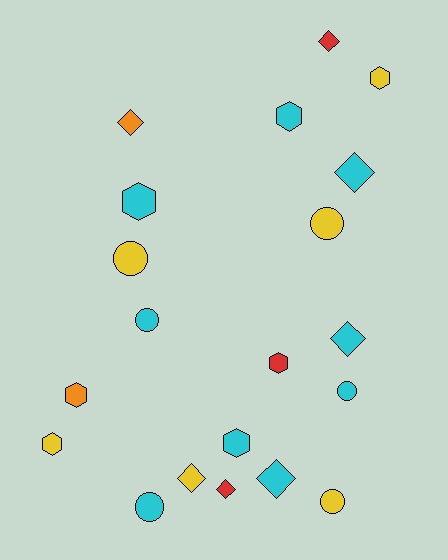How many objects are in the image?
There are 20 objects.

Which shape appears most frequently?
Hexagon, with 7 objects.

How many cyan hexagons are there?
There are 3 cyan hexagons.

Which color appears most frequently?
Cyan, with 9 objects.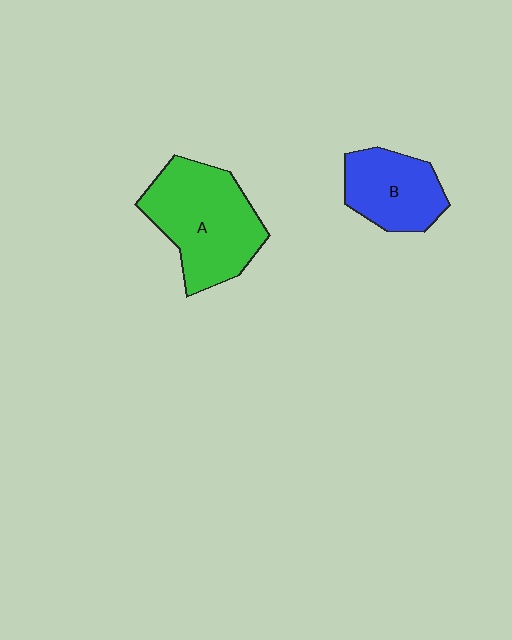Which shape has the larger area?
Shape A (green).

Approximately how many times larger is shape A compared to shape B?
Approximately 1.6 times.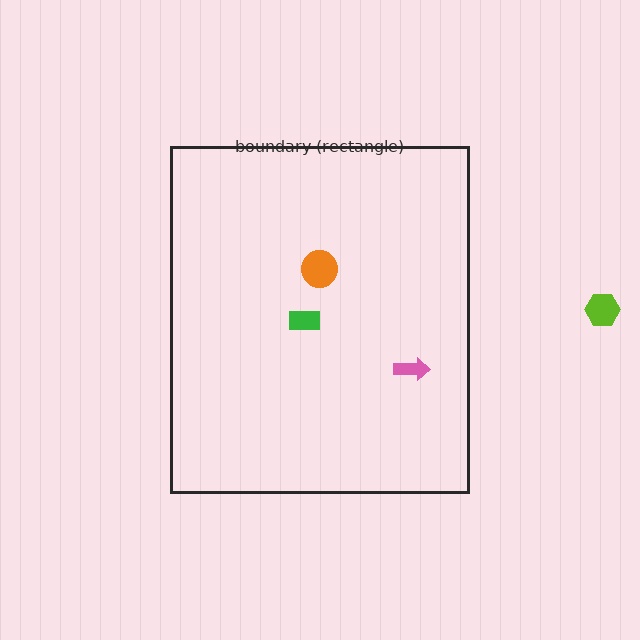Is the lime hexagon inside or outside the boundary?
Outside.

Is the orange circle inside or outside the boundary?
Inside.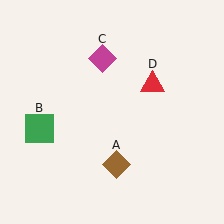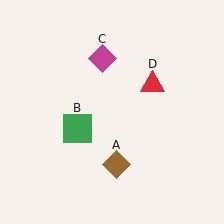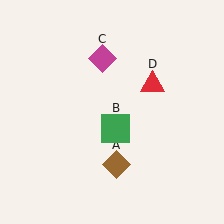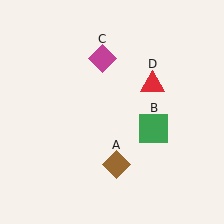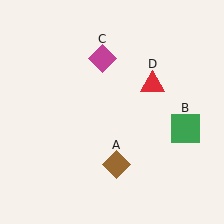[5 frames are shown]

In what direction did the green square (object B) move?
The green square (object B) moved right.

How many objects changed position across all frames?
1 object changed position: green square (object B).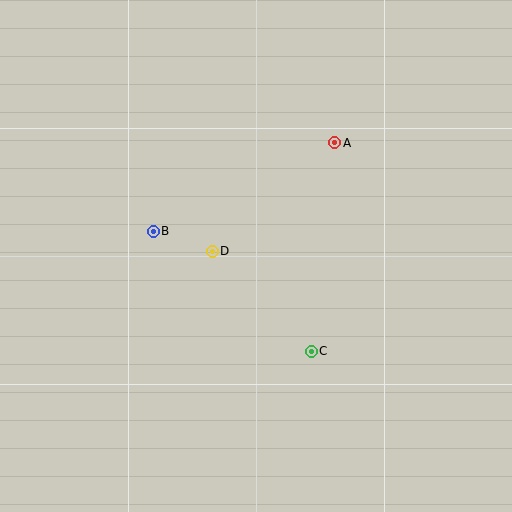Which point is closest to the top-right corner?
Point A is closest to the top-right corner.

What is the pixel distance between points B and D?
The distance between B and D is 62 pixels.